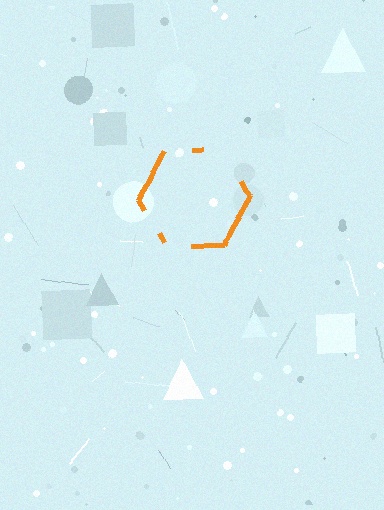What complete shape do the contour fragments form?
The contour fragments form a hexagon.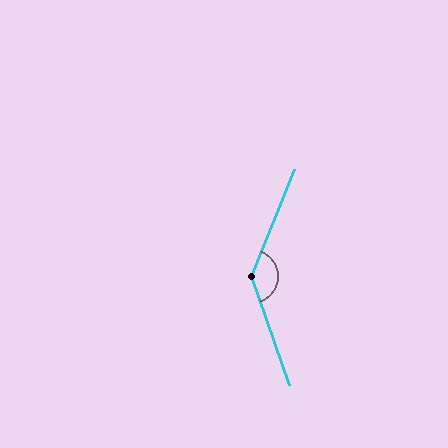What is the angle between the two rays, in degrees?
Approximately 139 degrees.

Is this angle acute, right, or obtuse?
It is obtuse.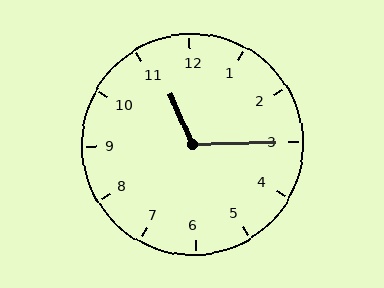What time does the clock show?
11:15.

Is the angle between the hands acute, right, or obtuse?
It is obtuse.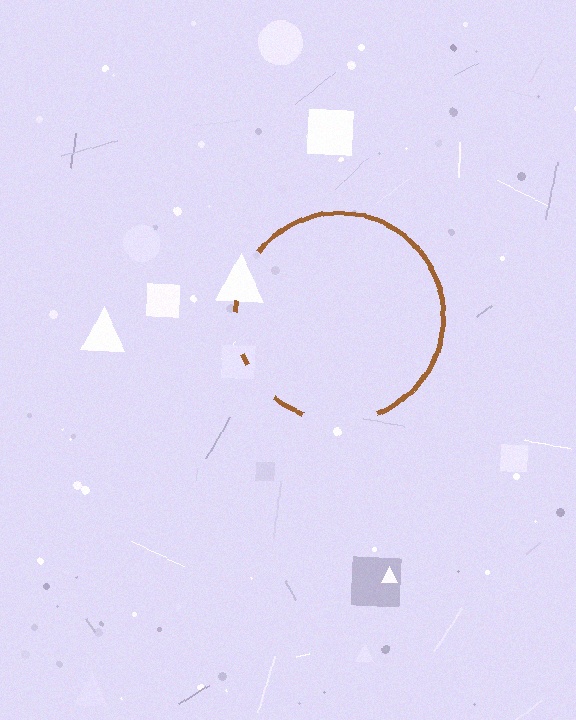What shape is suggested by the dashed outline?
The dashed outline suggests a circle.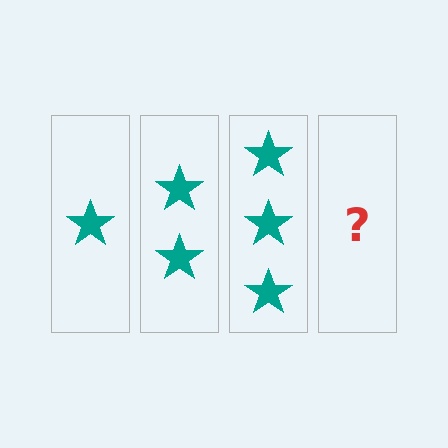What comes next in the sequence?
The next element should be 4 stars.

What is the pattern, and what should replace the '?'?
The pattern is that each step adds one more star. The '?' should be 4 stars.